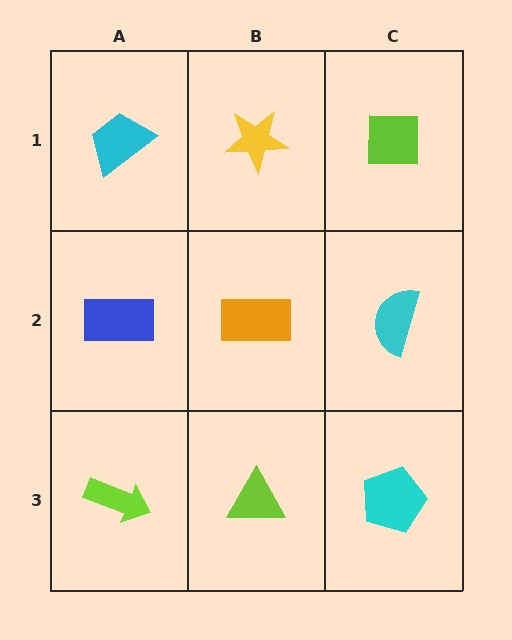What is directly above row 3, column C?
A cyan semicircle.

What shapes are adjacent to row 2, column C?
A lime square (row 1, column C), a cyan pentagon (row 3, column C), an orange rectangle (row 2, column B).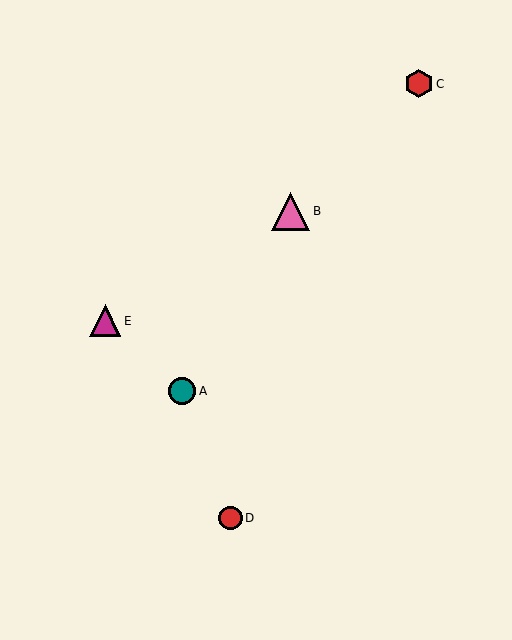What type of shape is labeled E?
Shape E is a magenta triangle.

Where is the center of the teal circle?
The center of the teal circle is at (182, 391).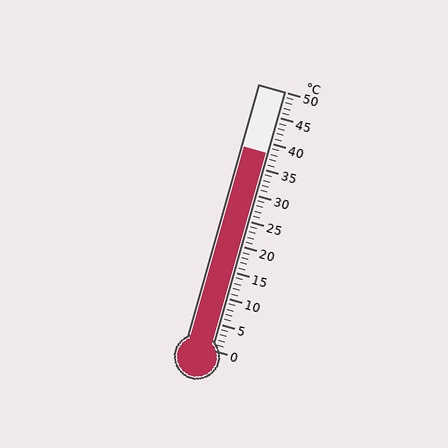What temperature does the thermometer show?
The thermometer shows approximately 38°C.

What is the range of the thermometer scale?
The thermometer scale ranges from 0°C to 50°C.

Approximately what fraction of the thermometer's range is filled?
The thermometer is filled to approximately 75% of its range.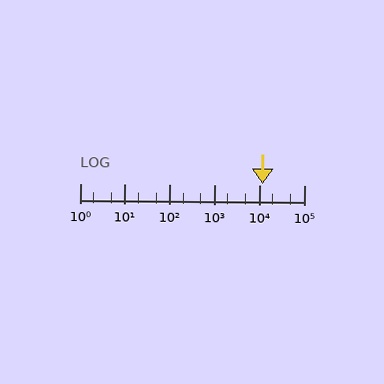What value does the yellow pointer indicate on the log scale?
The pointer indicates approximately 12000.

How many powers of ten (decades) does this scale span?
The scale spans 5 decades, from 1 to 100000.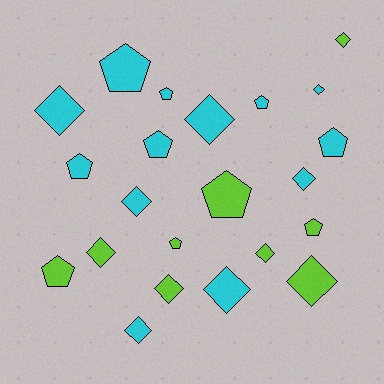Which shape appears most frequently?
Diamond, with 12 objects.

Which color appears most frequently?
Cyan, with 13 objects.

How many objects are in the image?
There are 22 objects.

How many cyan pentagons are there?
There are 6 cyan pentagons.